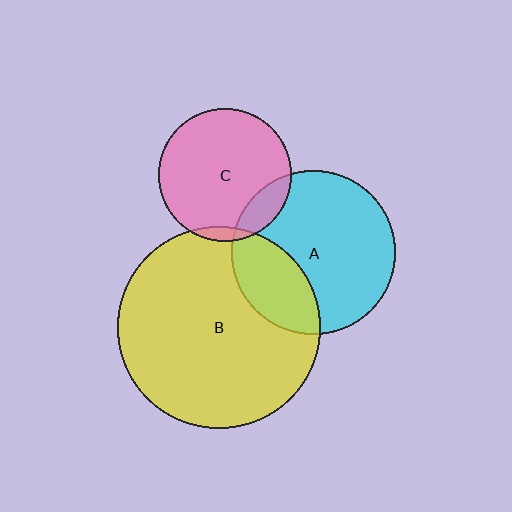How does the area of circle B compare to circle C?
Approximately 2.3 times.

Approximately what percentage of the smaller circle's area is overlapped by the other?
Approximately 15%.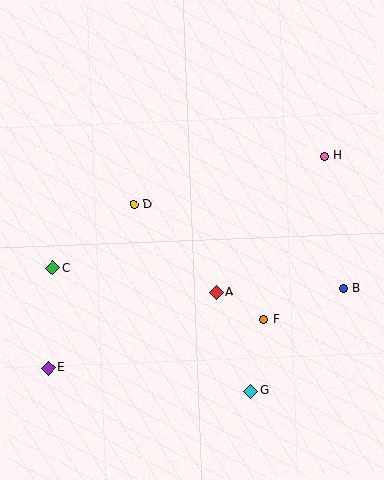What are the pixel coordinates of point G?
Point G is at (251, 391).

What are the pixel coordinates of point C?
Point C is at (53, 268).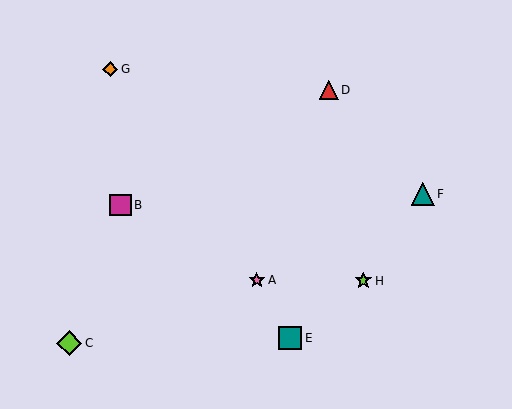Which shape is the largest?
The lime diamond (labeled C) is the largest.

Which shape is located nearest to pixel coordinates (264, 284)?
The pink star (labeled A) at (257, 280) is nearest to that location.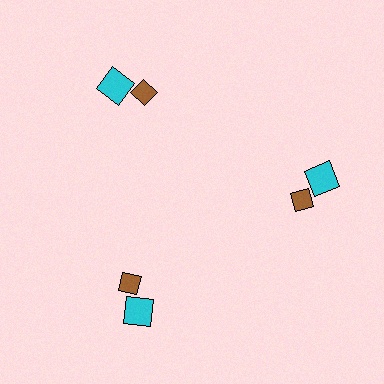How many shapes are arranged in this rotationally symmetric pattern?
There are 6 shapes, arranged in 3 groups of 2.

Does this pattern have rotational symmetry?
Yes, this pattern has 3-fold rotational symmetry. It looks the same after rotating 120 degrees around the center.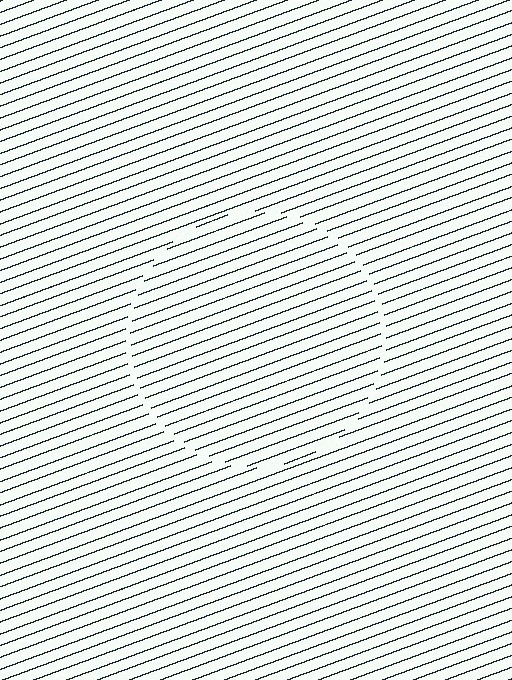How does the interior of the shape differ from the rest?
The interior of the shape contains the same grating, shifted by half a period — the contour is defined by the phase discontinuity where line-ends from the inner and outer gratings abut.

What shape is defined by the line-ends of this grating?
An illusory circle. The interior of the shape contains the same grating, shifted by half a period — the contour is defined by the phase discontinuity where line-ends from the inner and outer gratings abut.